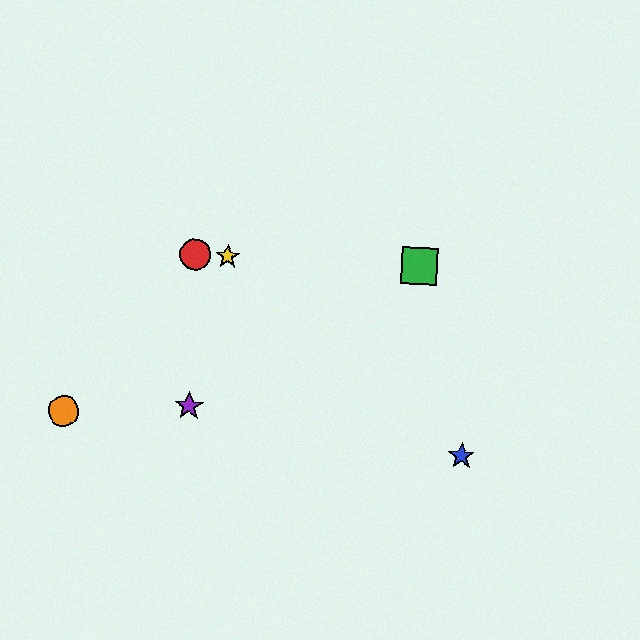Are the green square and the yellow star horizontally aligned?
Yes, both are at y≈266.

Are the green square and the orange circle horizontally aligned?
No, the green square is at y≈266 and the orange circle is at y≈411.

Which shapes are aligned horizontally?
The red circle, the green square, the yellow star are aligned horizontally.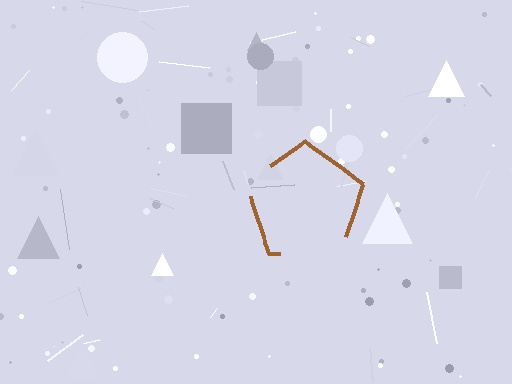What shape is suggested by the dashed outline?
The dashed outline suggests a pentagon.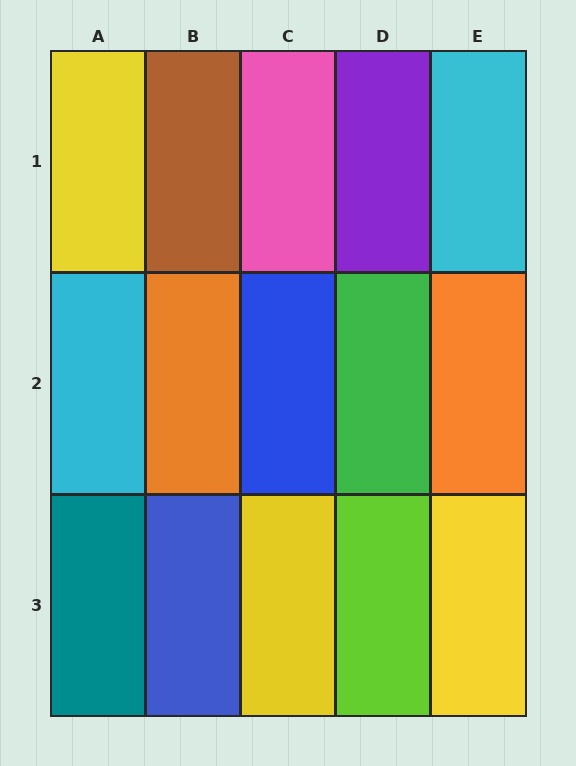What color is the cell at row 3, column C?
Yellow.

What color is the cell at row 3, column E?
Yellow.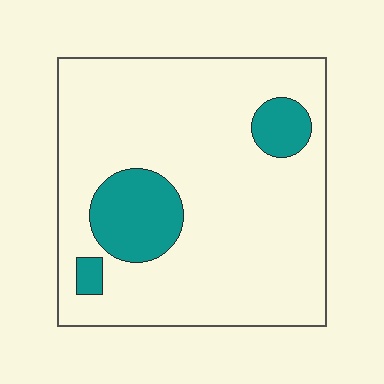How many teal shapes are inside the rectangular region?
3.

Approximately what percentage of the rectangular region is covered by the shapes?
Approximately 15%.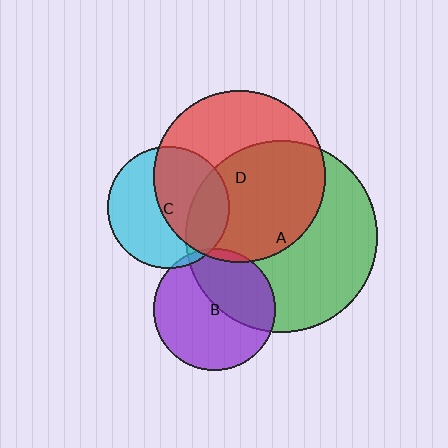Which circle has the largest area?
Circle A (green).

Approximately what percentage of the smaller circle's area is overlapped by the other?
Approximately 50%.